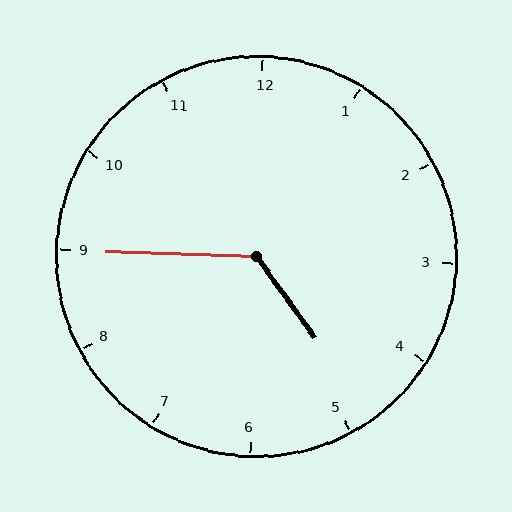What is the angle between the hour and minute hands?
Approximately 128 degrees.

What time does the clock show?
4:45.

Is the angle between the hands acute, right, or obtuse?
It is obtuse.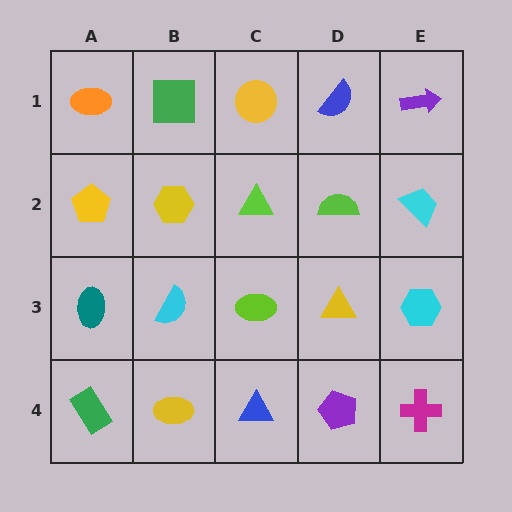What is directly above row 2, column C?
A yellow circle.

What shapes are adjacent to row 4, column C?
A lime ellipse (row 3, column C), a yellow ellipse (row 4, column B), a purple pentagon (row 4, column D).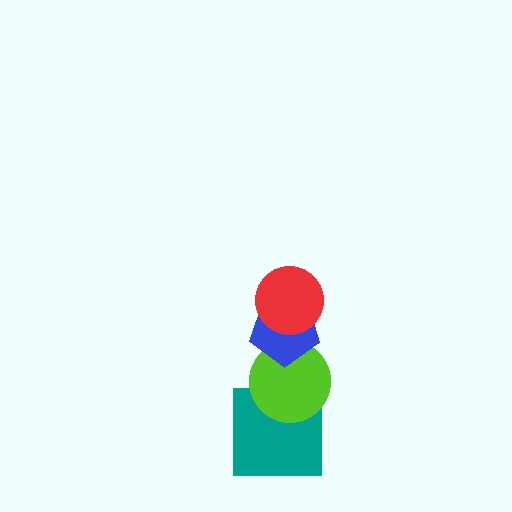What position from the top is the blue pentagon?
The blue pentagon is 2nd from the top.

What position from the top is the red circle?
The red circle is 1st from the top.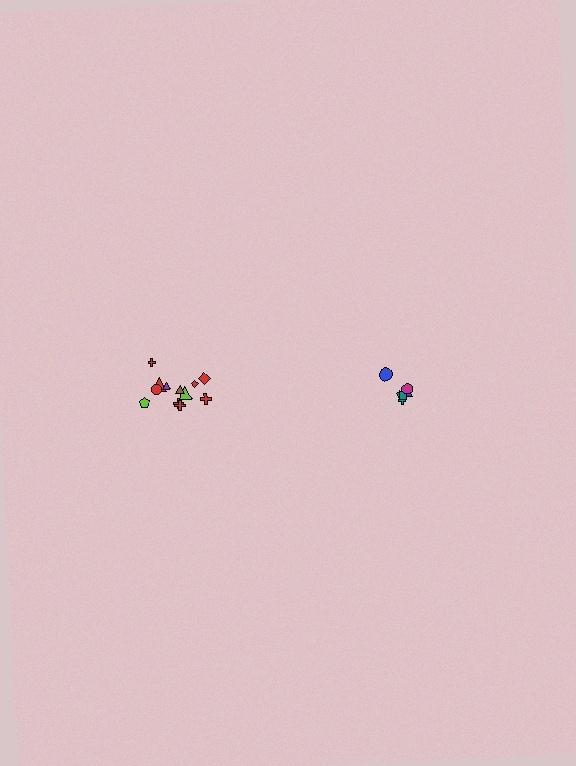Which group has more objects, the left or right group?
The left group.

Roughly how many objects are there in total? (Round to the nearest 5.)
Roughly 20 objects in total.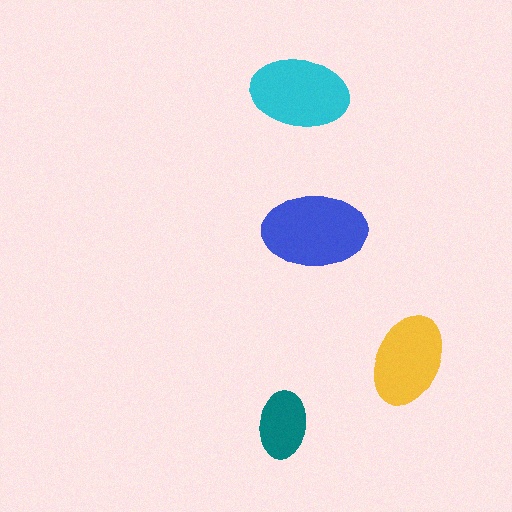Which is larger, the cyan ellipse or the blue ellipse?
The blue one.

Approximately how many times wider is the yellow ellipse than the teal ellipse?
About 1.5 times wider.